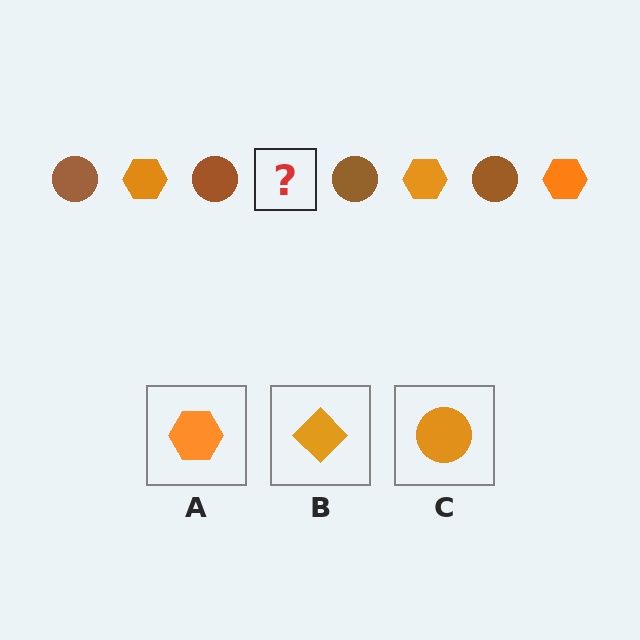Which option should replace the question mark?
Option A.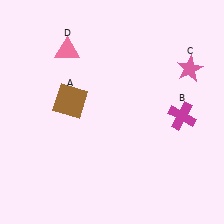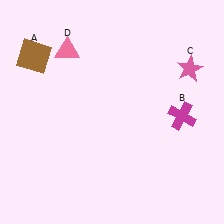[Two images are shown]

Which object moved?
The brown square (A) moved up.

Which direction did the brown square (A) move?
The brown square (A) moved up.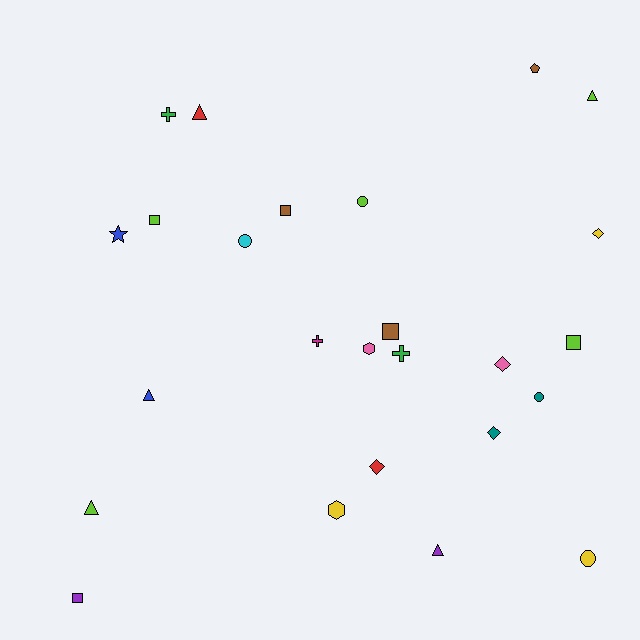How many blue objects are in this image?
There are 2 blue objects.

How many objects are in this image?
There are 25 objects.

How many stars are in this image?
There is 1 star.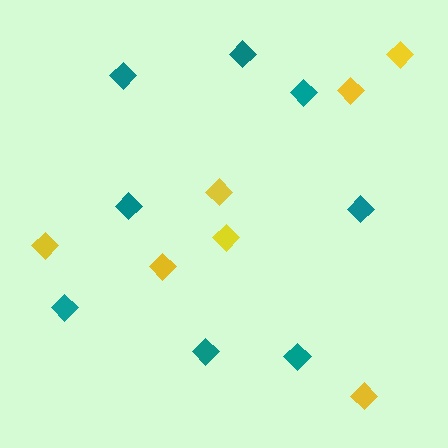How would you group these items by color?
There are 2 groups: one group of teal diamonds (8) and one group of yellow diamonds (7).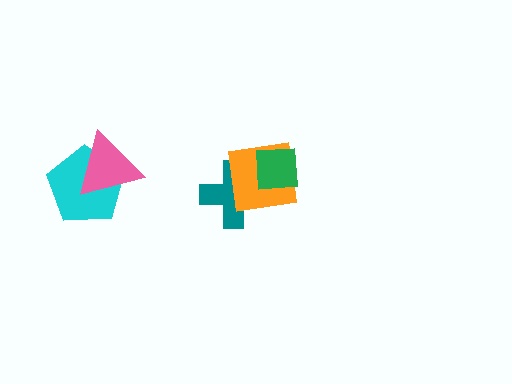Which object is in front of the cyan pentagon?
The pink triangle is in front of the cyan pentagon.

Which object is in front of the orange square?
The green square is in front of the orange square.